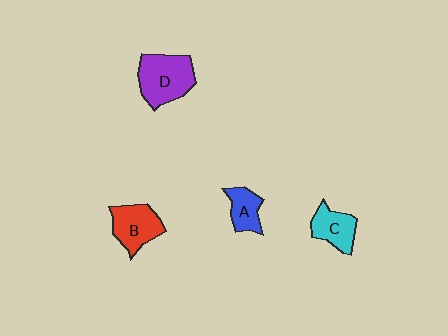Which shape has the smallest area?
Shape A (blue).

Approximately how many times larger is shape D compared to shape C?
Approximately 1.6 times.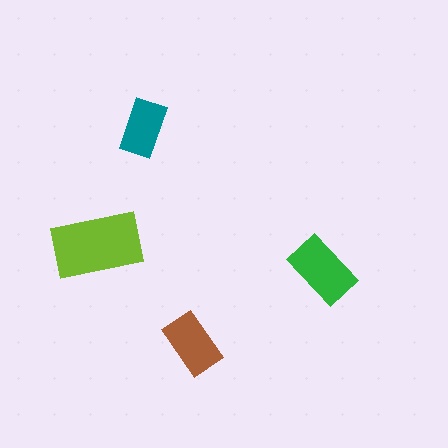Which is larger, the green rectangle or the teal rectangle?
The green one.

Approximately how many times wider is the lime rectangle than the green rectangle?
About 1.5 times wider.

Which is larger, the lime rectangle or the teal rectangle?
The lime one.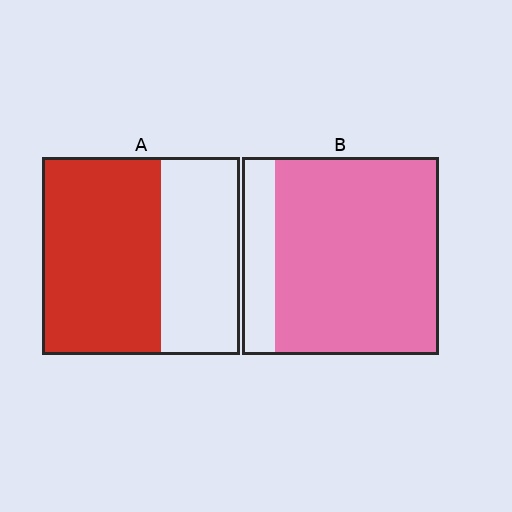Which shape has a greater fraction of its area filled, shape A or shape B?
Shape B.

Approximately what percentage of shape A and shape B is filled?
A is approximately 60% and B is approximately 85%.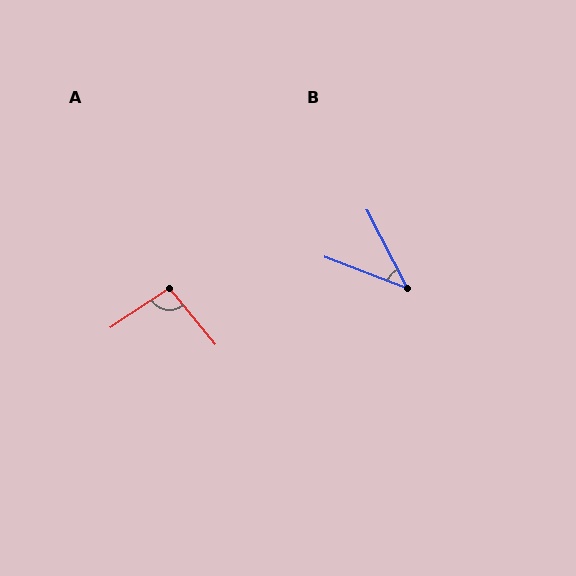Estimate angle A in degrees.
Approximately 96 degrees.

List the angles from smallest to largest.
B (42°), A (96°).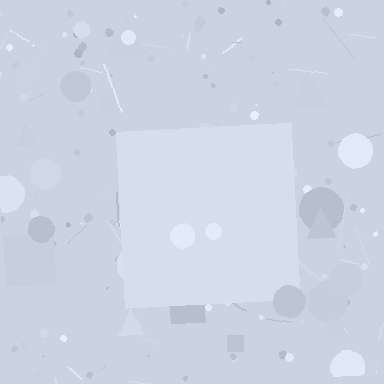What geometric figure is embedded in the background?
A square is embedded in the background.